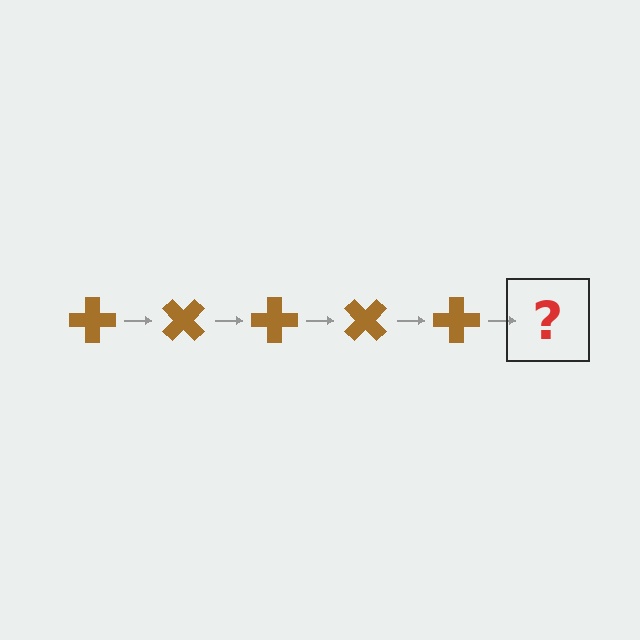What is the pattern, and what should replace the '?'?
The pattern is that the cross rotates 45 degrees each step. The '?' should be a brown cross rotated 225 degrees.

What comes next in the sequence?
The next element should be a brown cross rotated 225 degrees.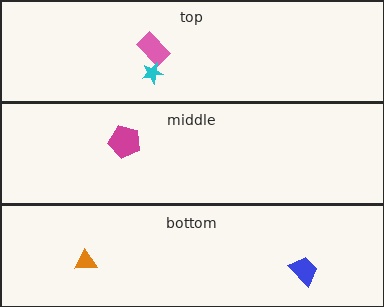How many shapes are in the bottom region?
2.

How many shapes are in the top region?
2.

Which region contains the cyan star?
The top region.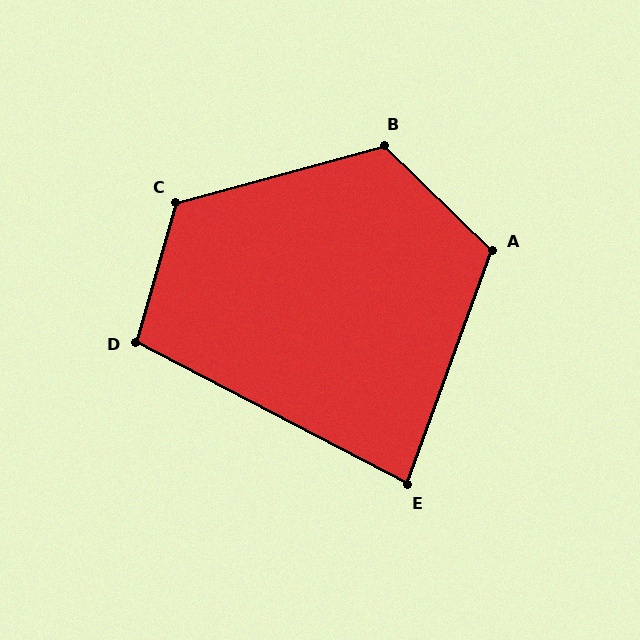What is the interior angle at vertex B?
Approximately 121 degrees (obtuse).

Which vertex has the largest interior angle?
C, at approximately 121 degrees.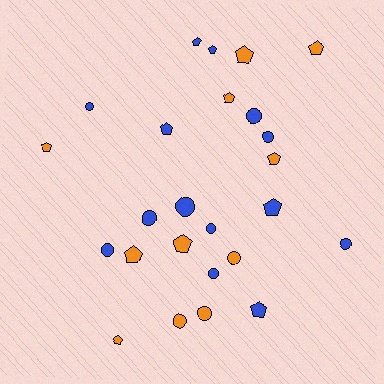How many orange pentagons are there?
There are 8 orange pentagons.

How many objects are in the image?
There are 25 objects.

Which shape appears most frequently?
Pentagon, with 13 objects.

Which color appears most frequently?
Blue, with 14 objects.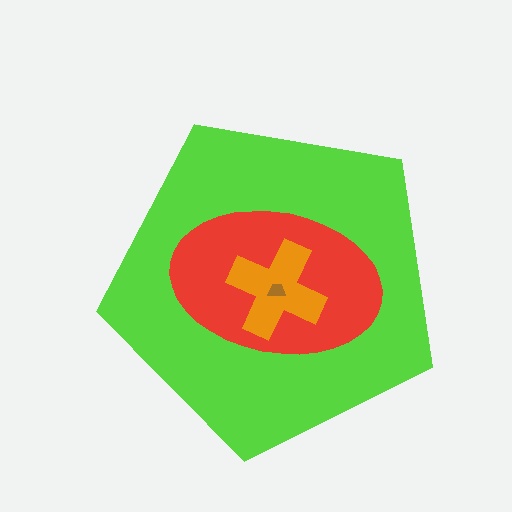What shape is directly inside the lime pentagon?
The red ellipse.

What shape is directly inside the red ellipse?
The orange cross.